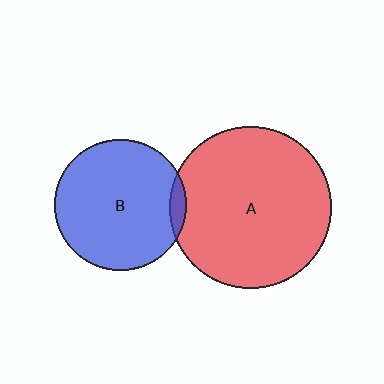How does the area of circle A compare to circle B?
Approximately 1.5 times.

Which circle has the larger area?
Circle A (red).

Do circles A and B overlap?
Yes.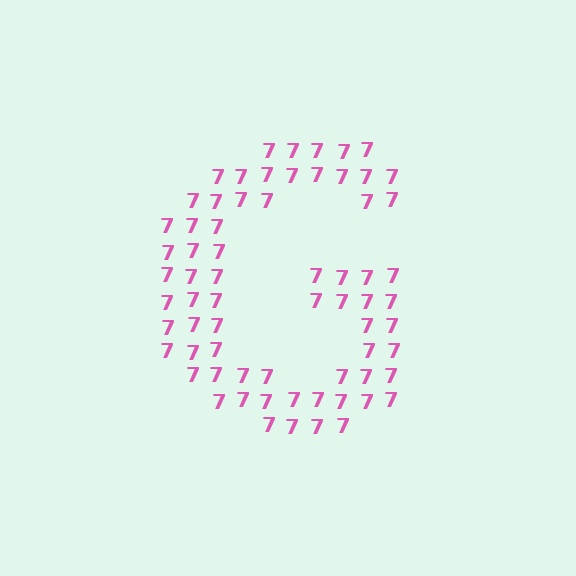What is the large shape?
The large shape is the letter G.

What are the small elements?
The small elements are digit 7's.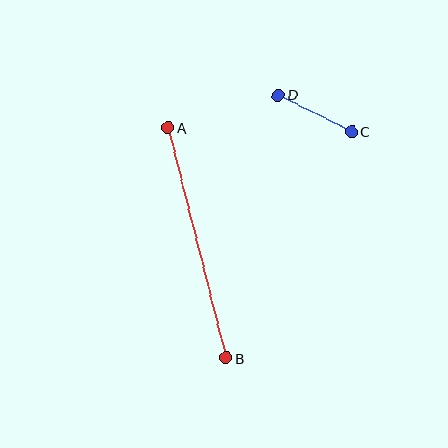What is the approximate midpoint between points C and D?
The midpoint is at approximately (315, 113) pixels.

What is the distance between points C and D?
The distance is approximately 82 pixels.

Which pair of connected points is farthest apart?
Points A and B are farthest apart.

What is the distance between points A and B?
The distance is approximately 237 pixels.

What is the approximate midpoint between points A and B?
The midpoint is at approximately (197, 243) pixels.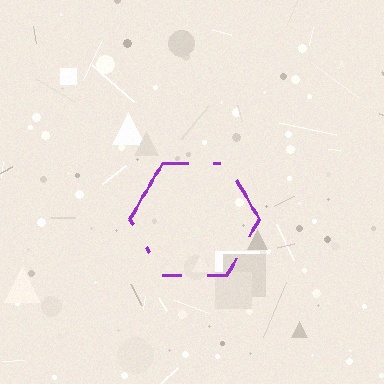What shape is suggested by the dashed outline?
The dashed outline suggests a hexagon.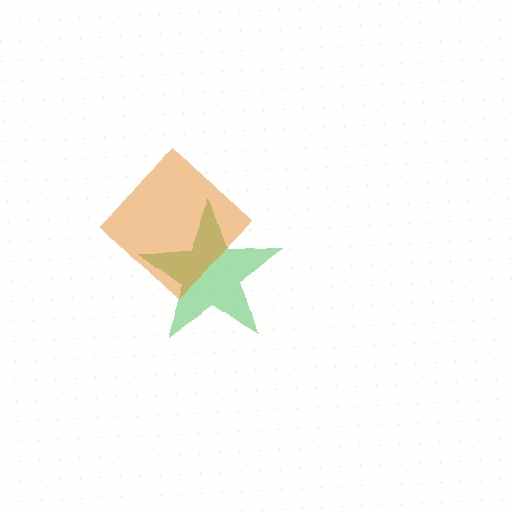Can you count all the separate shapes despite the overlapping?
Yes, there are 2 separate shapes.